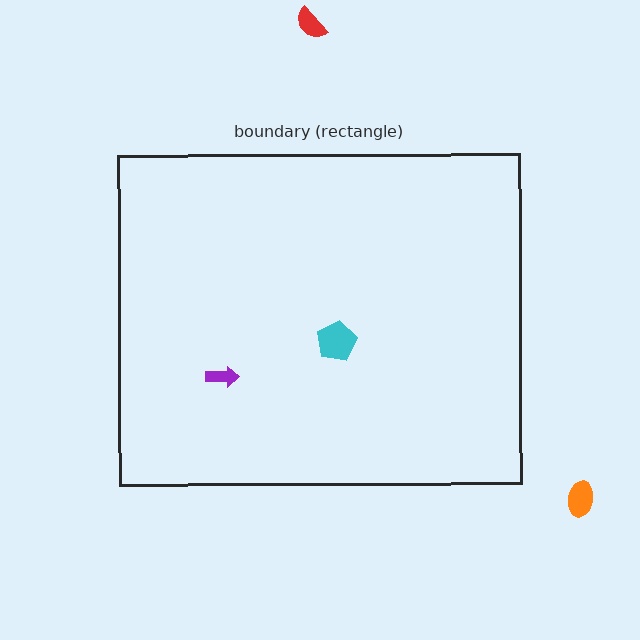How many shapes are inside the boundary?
2 inside, 2 outside.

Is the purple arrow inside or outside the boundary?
Inside.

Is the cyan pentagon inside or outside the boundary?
Inside.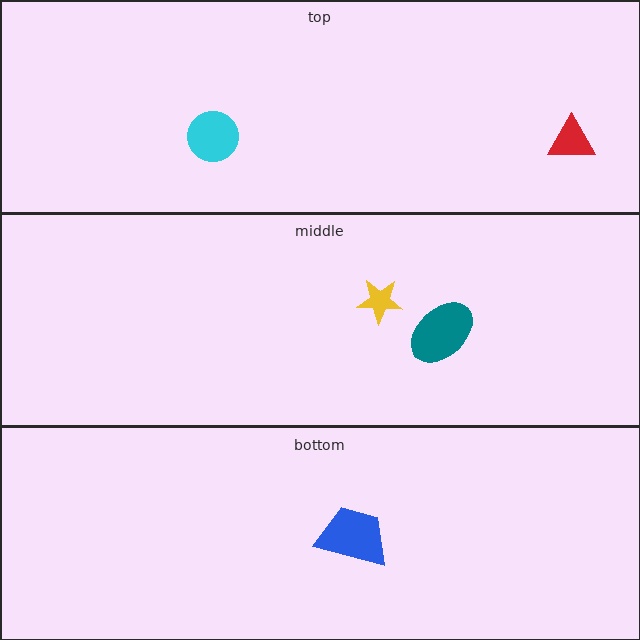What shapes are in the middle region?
The yellow star, the teal ellipse.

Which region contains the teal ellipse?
The middle region.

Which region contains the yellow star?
The middle region.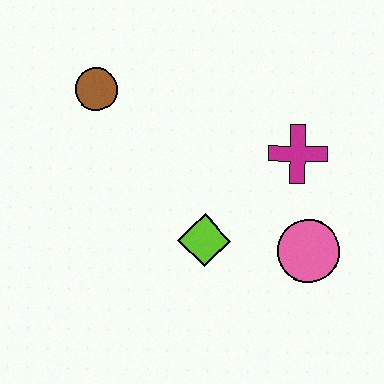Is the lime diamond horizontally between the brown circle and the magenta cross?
Yes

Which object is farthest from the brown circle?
The pink circle is farthest from the brown circle.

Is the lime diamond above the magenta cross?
No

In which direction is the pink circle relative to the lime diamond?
The pink circle is to the right of the lime diamond.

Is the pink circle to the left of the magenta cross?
No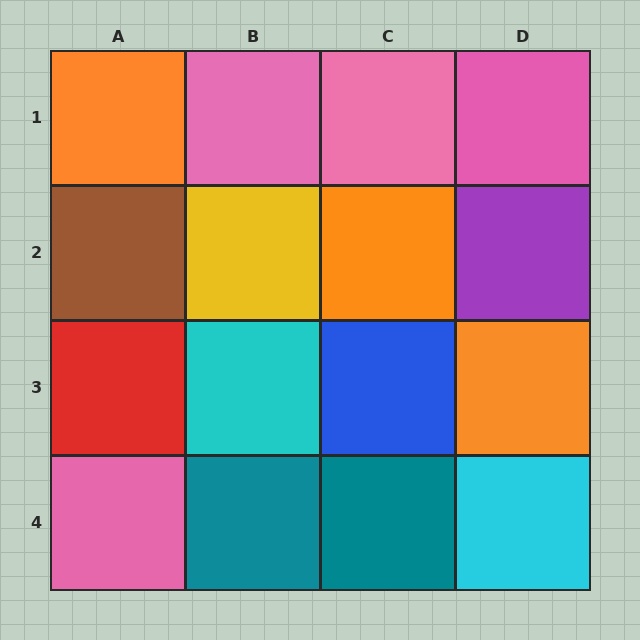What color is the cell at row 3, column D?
Orange.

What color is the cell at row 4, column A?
Pink.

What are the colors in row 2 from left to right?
Brown, yellow, orange, purple.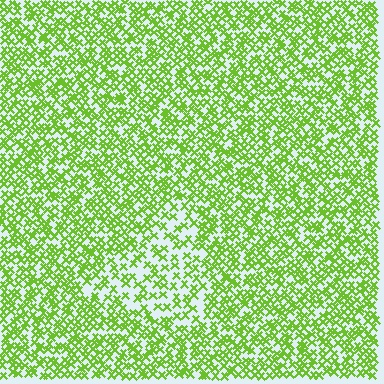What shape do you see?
I see a triangle.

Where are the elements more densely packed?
The elements are more densely packed outside the triangle boundary.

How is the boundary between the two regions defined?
The boundary is defined by a change in element density (approximately 1.8x ratio). All elements are the same color, size, and shape.